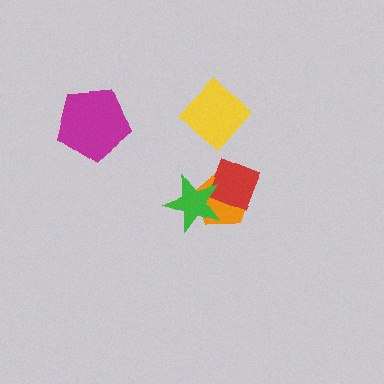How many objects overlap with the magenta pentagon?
0 objects overlap with the magenta pentagon.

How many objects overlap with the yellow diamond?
0 objects overlap with the yellow diamond.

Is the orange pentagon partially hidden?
Yes, it is partially covered by another shape.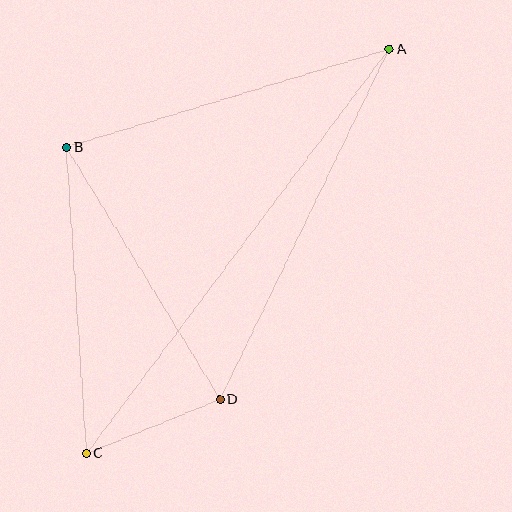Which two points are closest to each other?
Points C and D are closest to each other.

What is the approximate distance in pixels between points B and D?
The distance between B and D is approximately 295 pixels.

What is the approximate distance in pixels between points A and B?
The distance between A and B is approximately 337 pixels.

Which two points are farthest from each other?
Points A and C are farthest from each other.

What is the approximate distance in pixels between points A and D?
The distance between A and D is approximately 389 pixels.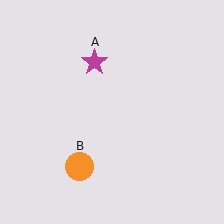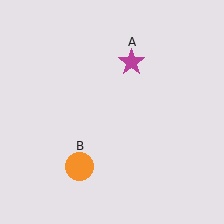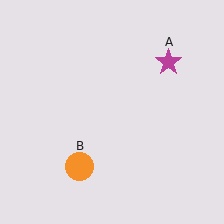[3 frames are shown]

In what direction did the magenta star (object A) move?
The magenta star (object A) moved right.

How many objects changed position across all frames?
1 object changed position: magenta star (object A).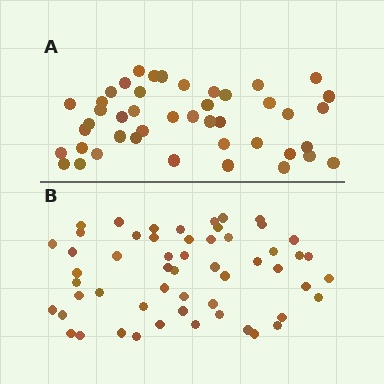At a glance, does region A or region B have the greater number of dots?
Region B (the bottom region) has more dots.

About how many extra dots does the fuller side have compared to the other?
Region B has roughly 12 or so more dots than region A.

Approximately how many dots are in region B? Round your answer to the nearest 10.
About 60 dots. (The exact count is 55, which rounds to 60.)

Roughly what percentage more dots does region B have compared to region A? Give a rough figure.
About 25% more.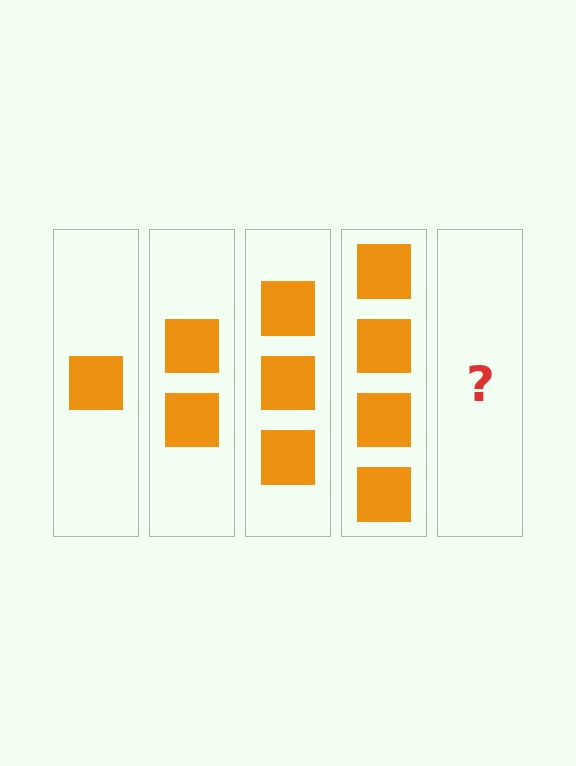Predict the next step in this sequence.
The next step is 5 squares.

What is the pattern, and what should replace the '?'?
The pattern is that each step adds one more square. The '?' should be 5 squares.